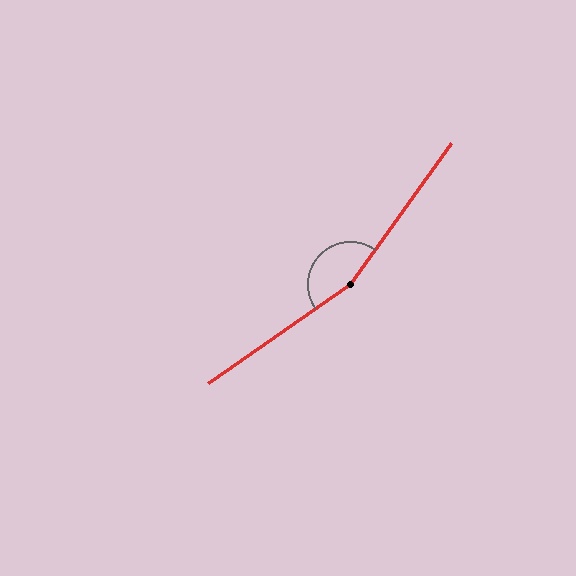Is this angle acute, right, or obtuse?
It is obtuse.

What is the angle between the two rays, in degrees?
Approximately 161 degrees.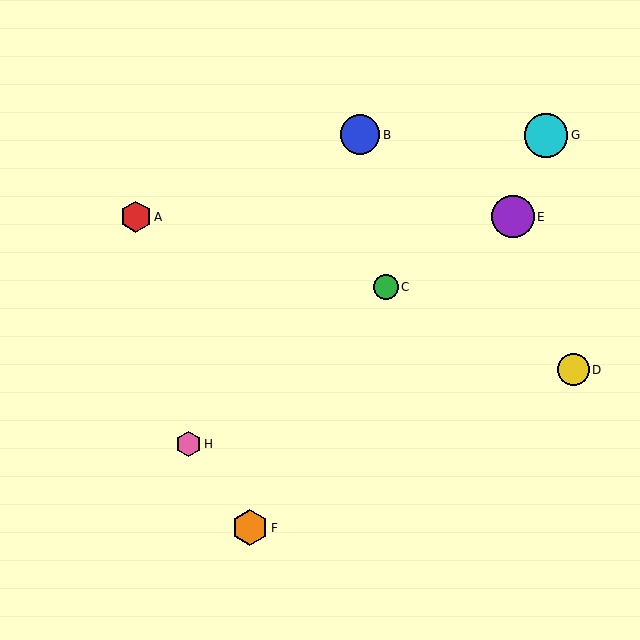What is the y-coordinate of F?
Object F is at y≈528.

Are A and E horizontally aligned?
Yes, both are at y≈217.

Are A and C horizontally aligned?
No, A is at y≈217 and C is at y≈287.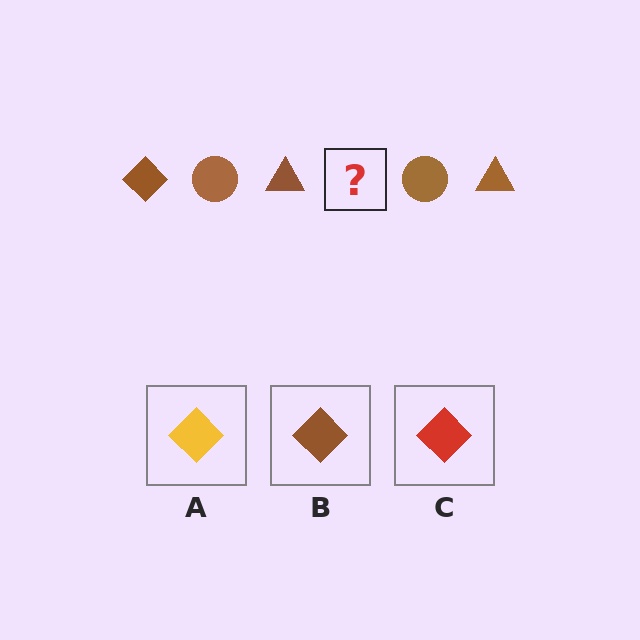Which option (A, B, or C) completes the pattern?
B.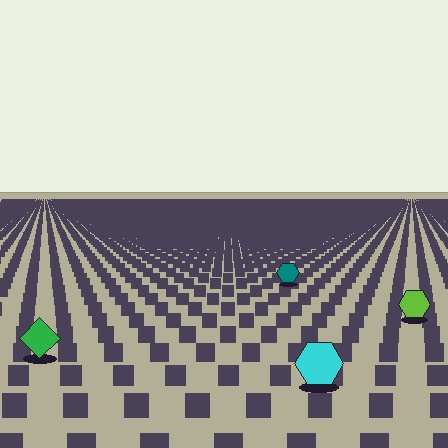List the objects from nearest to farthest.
From nearest to farthest: the cyan hexagon, the green diamond, the lime hexagon, the teal hexagon.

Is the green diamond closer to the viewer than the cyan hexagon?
No. The cyan hexagon is closer — you can tell from the texture gradient: the ground texture is coarser near it.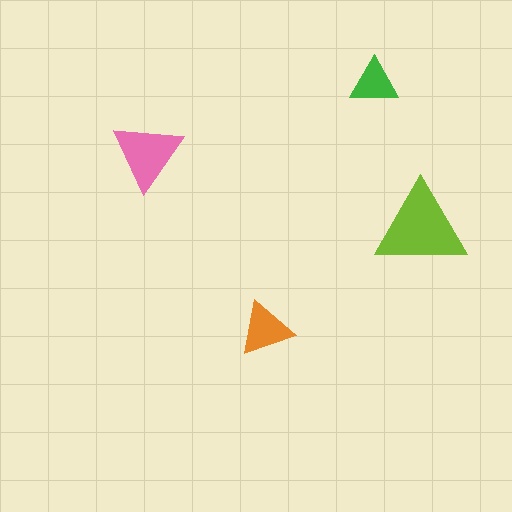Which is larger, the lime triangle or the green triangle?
The lime one.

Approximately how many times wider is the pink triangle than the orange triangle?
About 1.5 times wider.